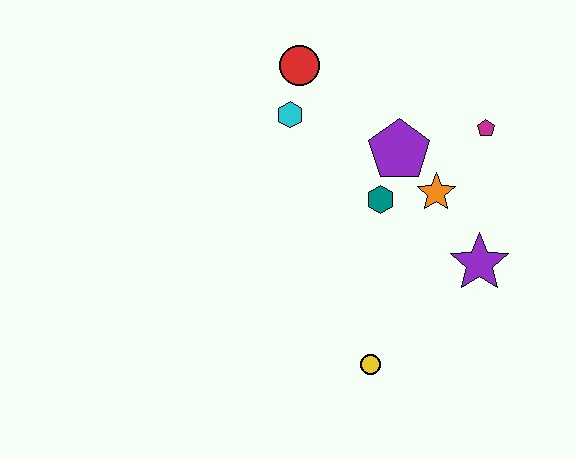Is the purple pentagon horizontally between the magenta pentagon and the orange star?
No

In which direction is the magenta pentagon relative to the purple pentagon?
The magenta pentagon is to the right of the purple pentagon.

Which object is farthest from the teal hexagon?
The yellow circle is farthest from the teal hexagon.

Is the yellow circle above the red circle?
No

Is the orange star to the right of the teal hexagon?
Yes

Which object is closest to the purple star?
The orange star is closest to the purple star.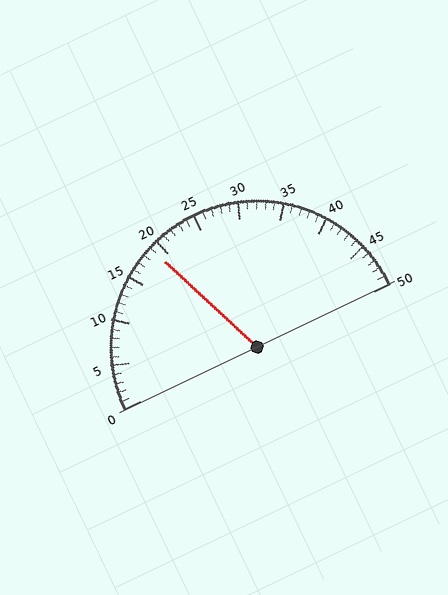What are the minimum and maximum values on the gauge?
The gauge ranges from 0 to 50.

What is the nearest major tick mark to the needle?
The nearest major tick mark is 20.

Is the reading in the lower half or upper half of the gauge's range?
The reading is in the lower half of the range (0 to 50).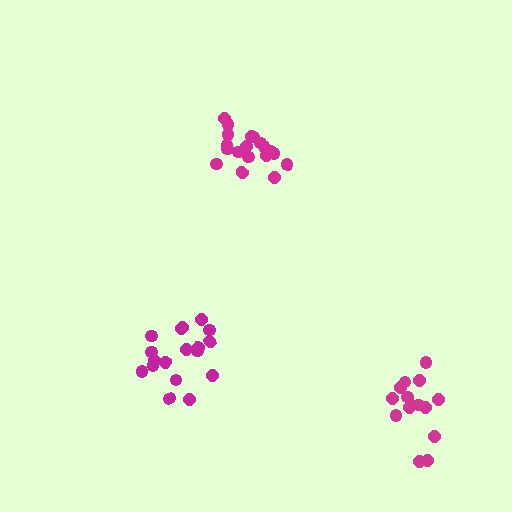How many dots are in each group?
Group 1: 15 dots, Group 2: 18 dots, Group 3: 19 dots (52 total).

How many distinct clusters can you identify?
There are 3 distinct clusters.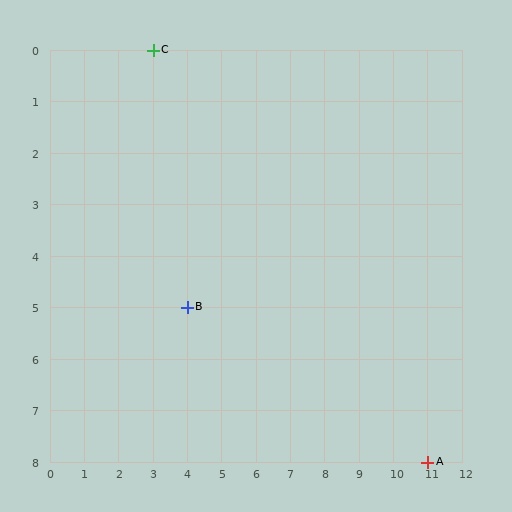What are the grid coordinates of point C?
Point C is at grid coordinates (3, 0).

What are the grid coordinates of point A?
Point A is at grid coordinates (11, 8).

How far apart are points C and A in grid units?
Points C and A are 8 columns and 8 rows apart (about 11.3 grid units diagonally).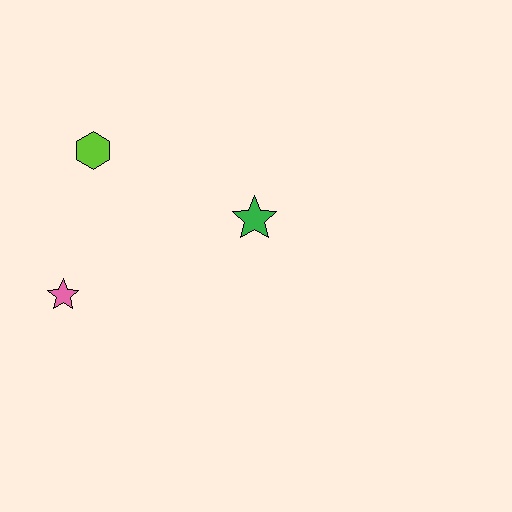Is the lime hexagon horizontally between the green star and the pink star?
Yes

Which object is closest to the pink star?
The lime hexagon is closest to the pink star.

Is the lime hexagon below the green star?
No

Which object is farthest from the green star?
The pink star is farthest from the green star.